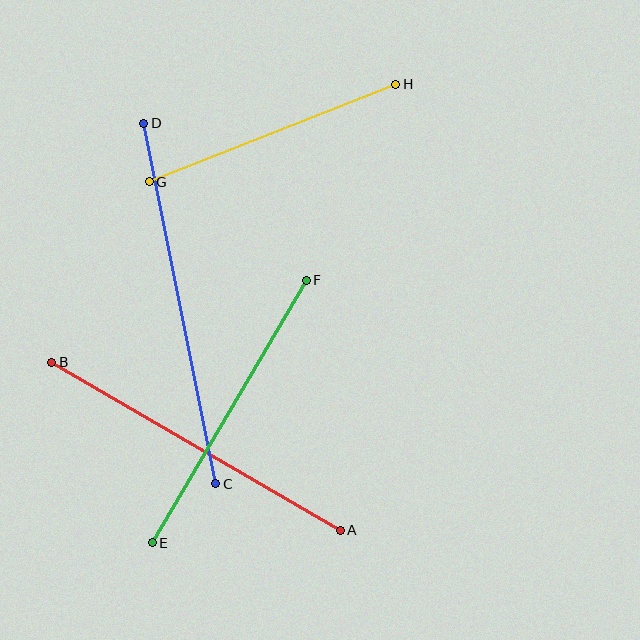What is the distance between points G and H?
The distance is approximately 265 pixels.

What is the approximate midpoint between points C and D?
The midpoint is at approximately (180, 303) pixels.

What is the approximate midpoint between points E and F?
The midpoint is at approximately (229, 412) pixels.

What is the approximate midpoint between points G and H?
The midpoint is at approximately (273, 133) pixels.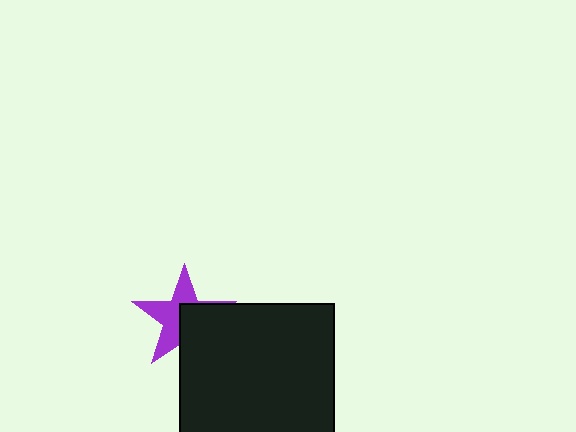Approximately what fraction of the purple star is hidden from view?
Roughly 45% of the purple star is hidden behind the black square.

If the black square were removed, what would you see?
You would see the complete purple star.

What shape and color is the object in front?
The object in front is a black square.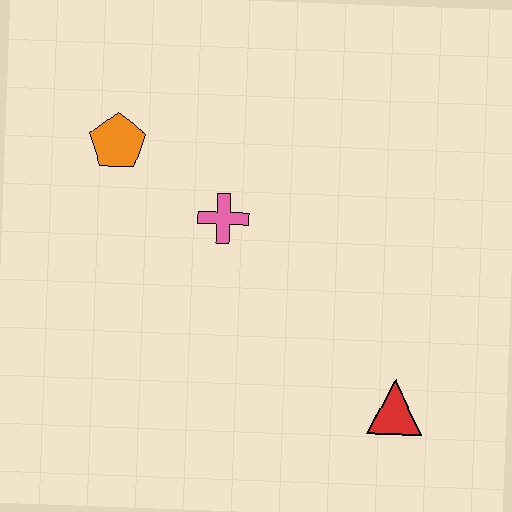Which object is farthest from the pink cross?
The red triangle is farthest from the pink cross.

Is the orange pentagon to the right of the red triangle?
No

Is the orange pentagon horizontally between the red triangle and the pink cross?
No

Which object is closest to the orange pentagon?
The pink cross is closest to the orange pentagon.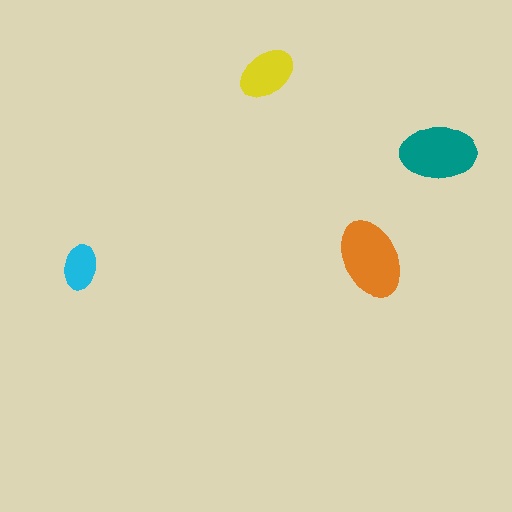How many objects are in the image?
There are 4 objects in the image.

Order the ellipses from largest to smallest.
the orange one, the teal one, the yellow one, the cyan one.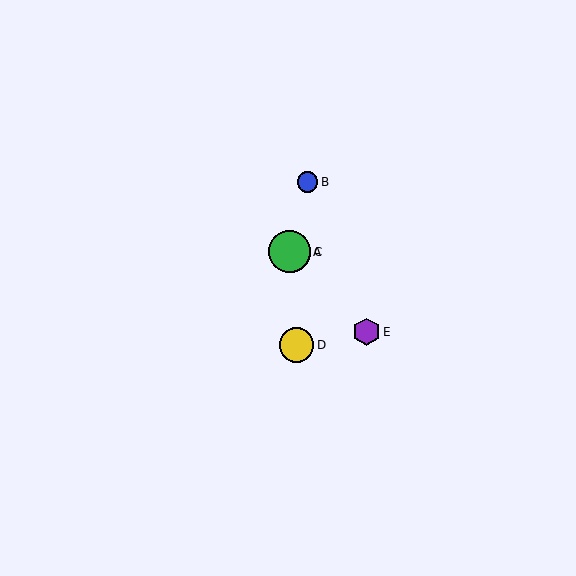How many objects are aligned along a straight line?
3 objects (A, C, E) are aligned along a straight line.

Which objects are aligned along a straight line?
Objects A, C, E are aligned along a straight line.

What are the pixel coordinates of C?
Object C is at (290, 252).